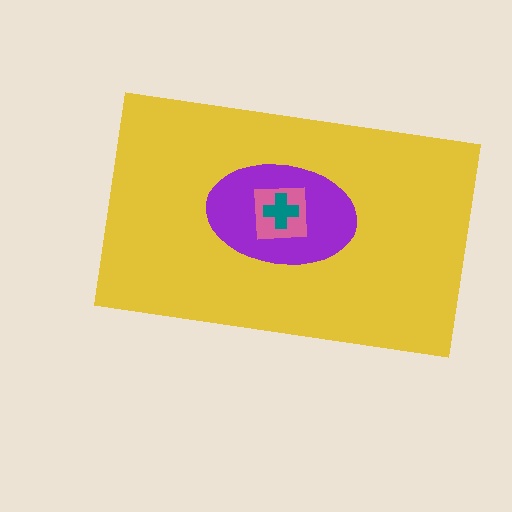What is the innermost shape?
The teal cross.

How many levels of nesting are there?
4.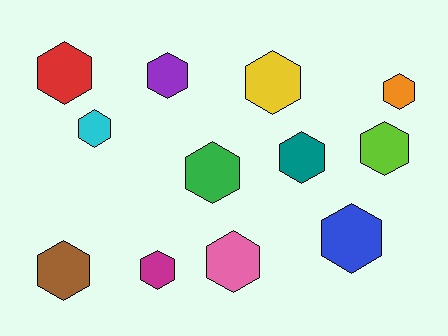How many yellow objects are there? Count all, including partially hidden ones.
There is 1 yellow object.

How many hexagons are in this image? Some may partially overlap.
There are 12 hexagons.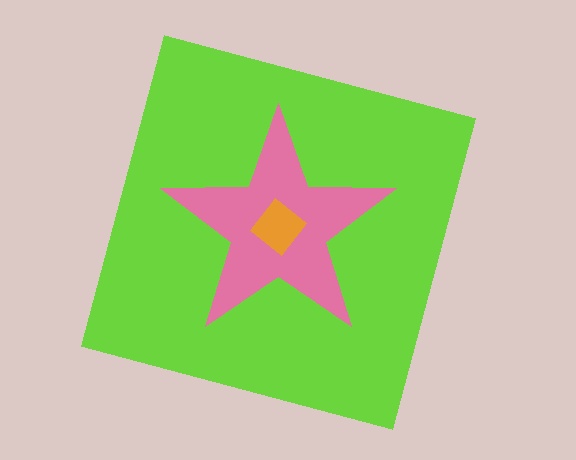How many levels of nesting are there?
3.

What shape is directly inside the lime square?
The pink star.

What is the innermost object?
The orange diamond.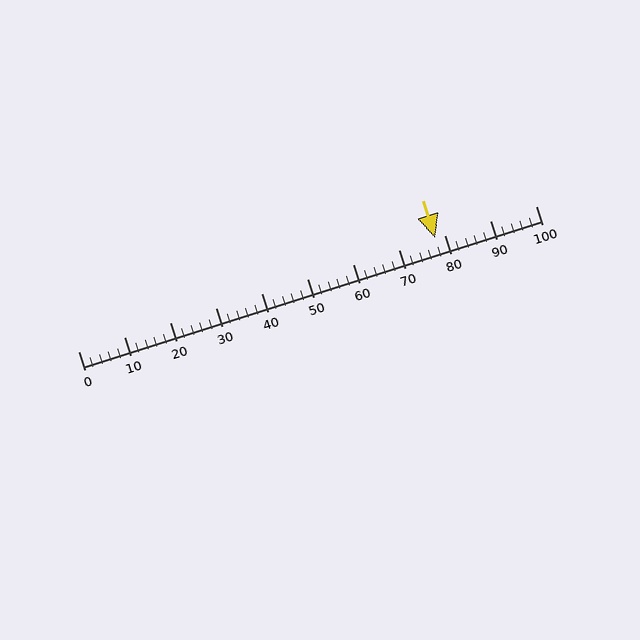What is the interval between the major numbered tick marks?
The major tick marks are spaced 10 units apart.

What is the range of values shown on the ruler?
The ruler shows values from 0 to 100.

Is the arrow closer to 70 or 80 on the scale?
The arrow is closer to 80.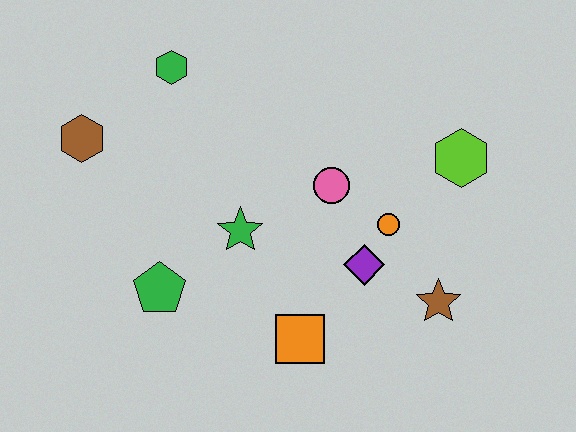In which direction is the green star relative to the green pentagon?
The green star is to the right of the green pentagon.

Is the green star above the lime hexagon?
No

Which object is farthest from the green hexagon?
The brown star is farthest from the green hexagon.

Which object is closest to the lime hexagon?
The orange circle is closest to the lime hexagon.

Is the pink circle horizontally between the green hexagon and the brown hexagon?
No